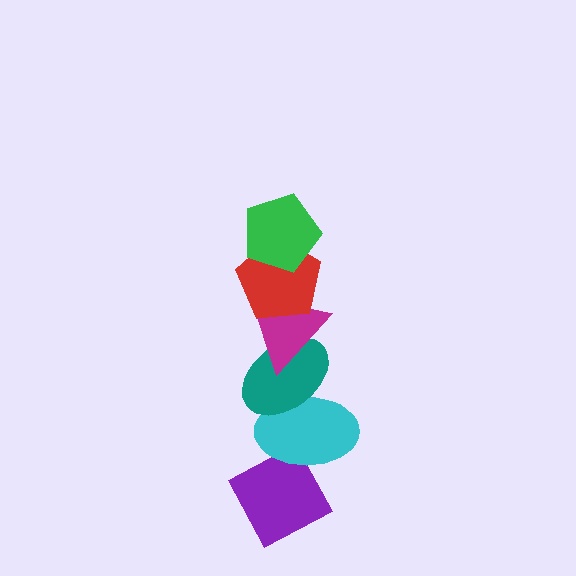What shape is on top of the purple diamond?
The cyan ellipse is on top of the purple diamond.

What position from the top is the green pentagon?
The green pentagon is 1st from the top.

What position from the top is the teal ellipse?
The teal ellipse is 4th from the top.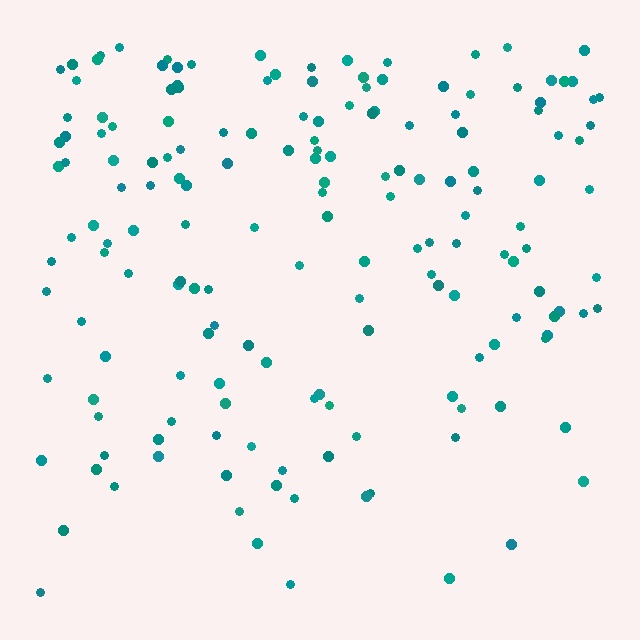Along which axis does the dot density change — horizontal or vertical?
Vertical.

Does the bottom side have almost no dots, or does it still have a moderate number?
Still a moderate number, just noticeably fewer than the top.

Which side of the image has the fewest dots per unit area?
The bottom.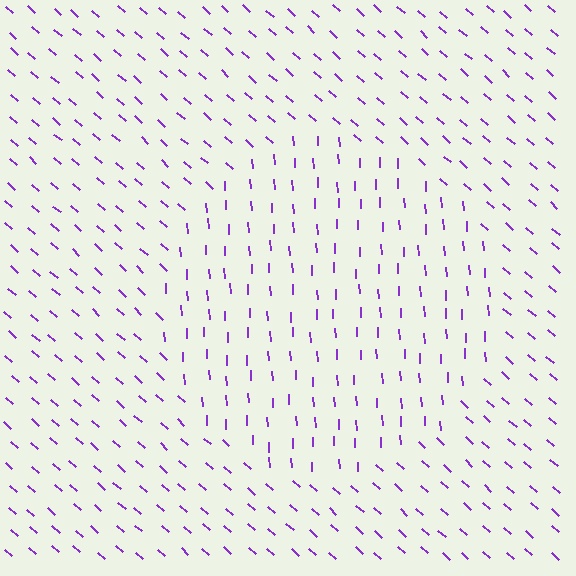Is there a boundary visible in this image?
Yes, there is a texture boundary formed by a change in line orientation.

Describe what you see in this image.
The image is filled with small purple line segments. A circle region in the image has lines oriented differently from the surrounding lines, creating a visible texture boundary.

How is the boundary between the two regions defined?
The boundary is defined purely by a change in line orientation (approximately 45 degrees difference). All lines are the same color and thickness.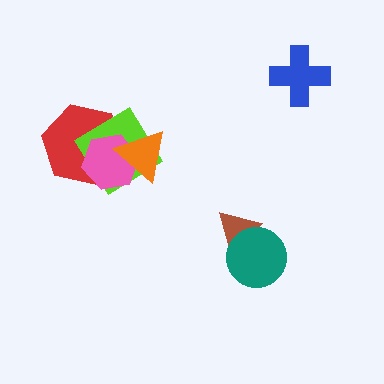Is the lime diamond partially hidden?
Yes, it is partially covered by another shape.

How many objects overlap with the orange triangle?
3 objects overlap with the orange triangle.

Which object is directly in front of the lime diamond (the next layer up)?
The pink hexagon is directly in front of the lime diamond.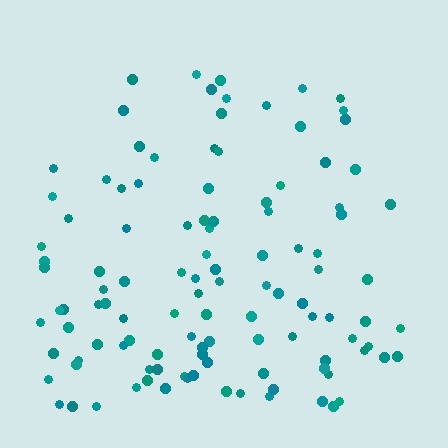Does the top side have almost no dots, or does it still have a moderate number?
Still a moderate number, just noticeably fewer than the bottom.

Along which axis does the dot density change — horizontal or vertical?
Vertical.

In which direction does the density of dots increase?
From top to bottom, with the bottom side densest.